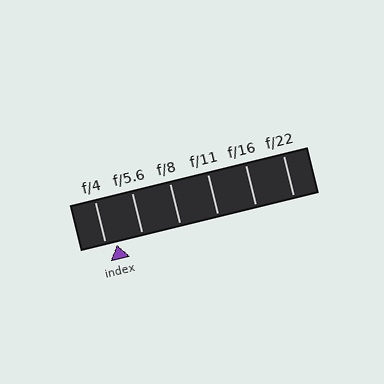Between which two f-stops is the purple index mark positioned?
The index mark is between f/4 and f/5.6.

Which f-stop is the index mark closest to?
The index mark is closest to f/4.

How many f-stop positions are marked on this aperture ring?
There are 6 f-stop positions marked.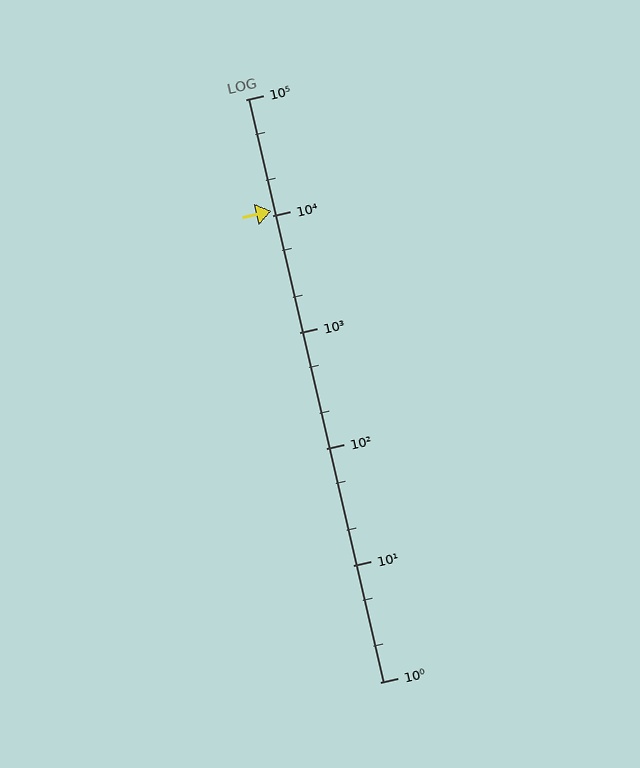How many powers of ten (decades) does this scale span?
The scale spans 5 decades, from 1 to 100000.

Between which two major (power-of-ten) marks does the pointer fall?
The pointer is between 10000 and 100000.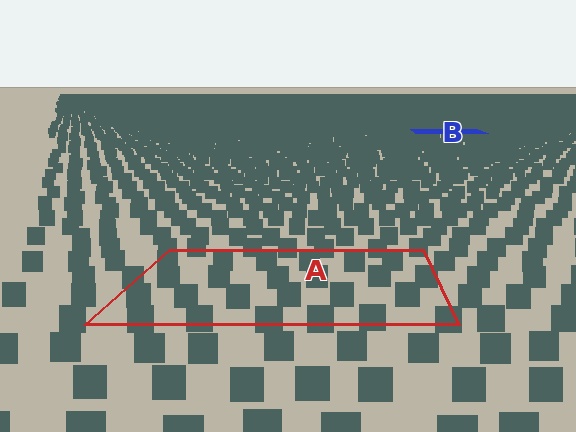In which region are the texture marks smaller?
The texture marks are smaller in region B, because it is farther away.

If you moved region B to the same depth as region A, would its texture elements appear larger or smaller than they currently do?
They would appear larger. At a closer depth, the same texture elements are projected at a bigger on-screen size.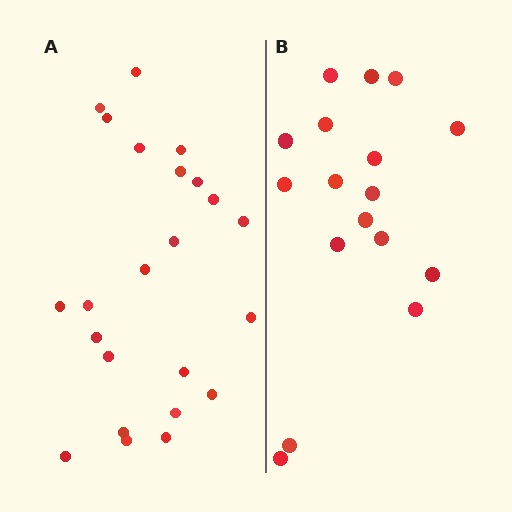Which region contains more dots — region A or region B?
Region A (the left region) has more dots.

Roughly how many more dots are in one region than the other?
Region A has about 6 more dots than region B.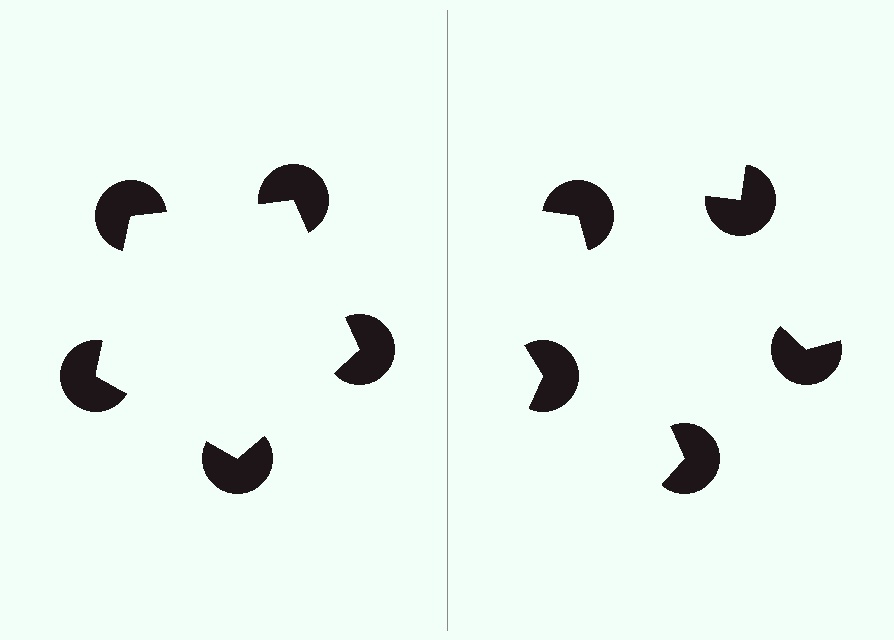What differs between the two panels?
The pac-man discs are positioned identically on both sides; only the wedge orientations differ. On the left they align to a pentagon; on the right they are misaligned.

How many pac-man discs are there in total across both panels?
10 — 5 on each side.